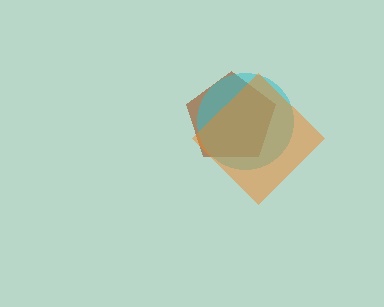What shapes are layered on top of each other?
The layered shapes are: a brown pentagon, a cyan circle, an orange diamond.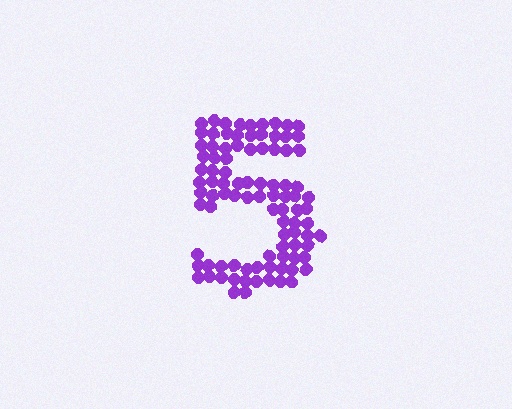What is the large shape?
The large shape is the digit 5.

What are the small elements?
The small elements are circles.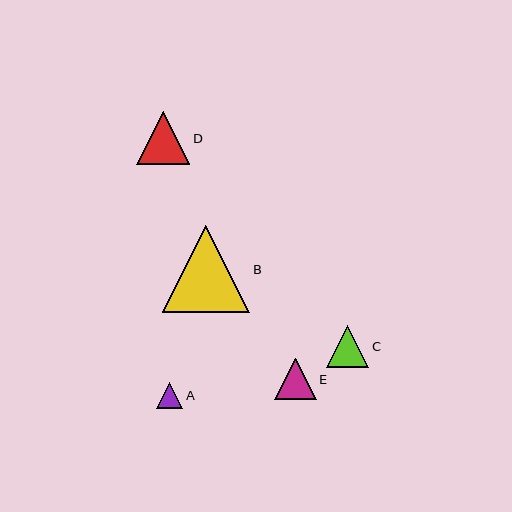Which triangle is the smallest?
Triangle A is the smallest with a size of approximately 27 pixels.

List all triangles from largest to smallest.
From largest to smallest: B, D, C, E, A.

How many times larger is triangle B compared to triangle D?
Triangle B is approximately 1.7 times the size of triangle D.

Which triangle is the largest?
Triangle B is the largest with a size of approximately 88 pixels.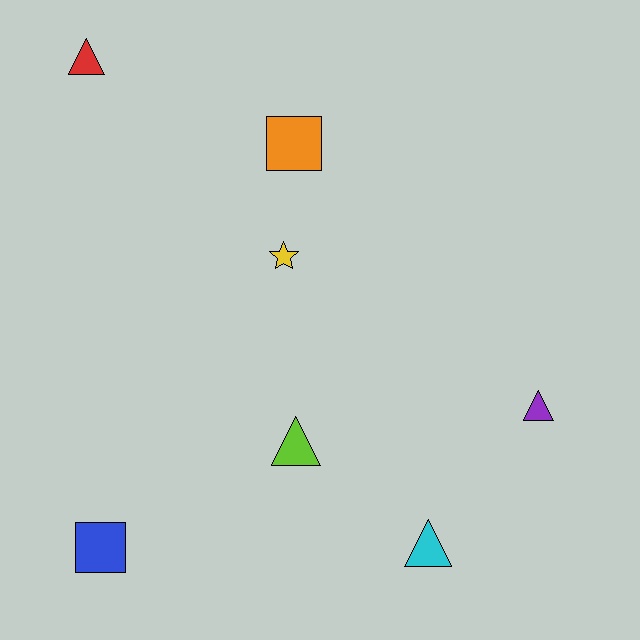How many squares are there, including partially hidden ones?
There are 2 squares.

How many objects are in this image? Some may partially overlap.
There are 7 objects.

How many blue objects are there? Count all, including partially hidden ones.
There is 1 blue object.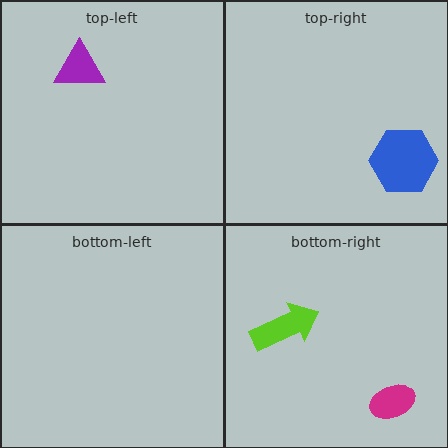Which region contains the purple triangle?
The top-left region.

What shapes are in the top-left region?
The purple triangle.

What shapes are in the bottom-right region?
The lime arrow, the magenta ellipse.